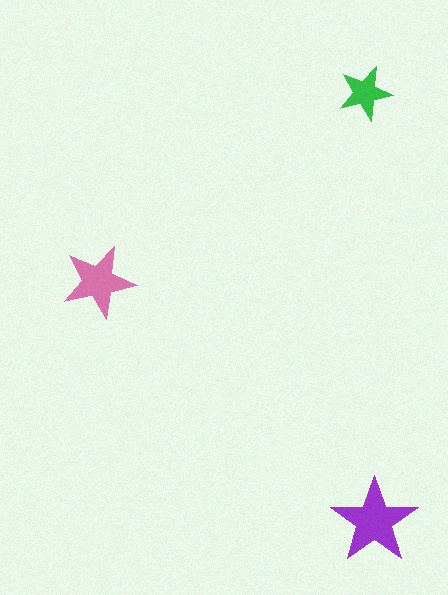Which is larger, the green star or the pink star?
The pink one.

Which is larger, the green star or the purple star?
The purple one.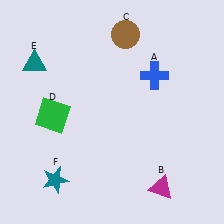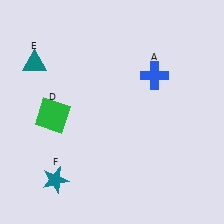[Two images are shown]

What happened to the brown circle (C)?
The brown circle (C) was removed in Image 2. It was in the top-right area of Image 1.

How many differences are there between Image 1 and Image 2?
There are 2 differences between the two images.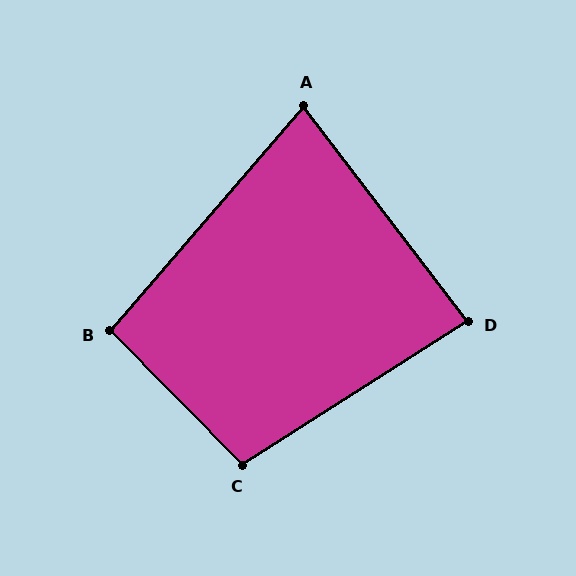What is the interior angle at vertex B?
Approximately 95 degrees (approximately right).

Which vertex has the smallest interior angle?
A, at approximately 78 degrees.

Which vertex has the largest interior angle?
C, at approximately 102 degrees.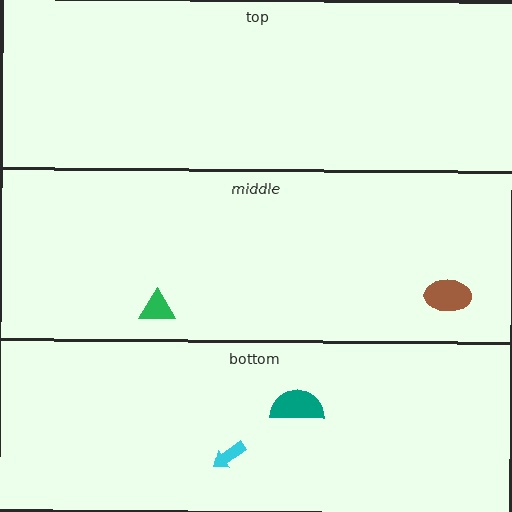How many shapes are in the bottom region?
2.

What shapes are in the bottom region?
The teal semicircle, the cyan arrow.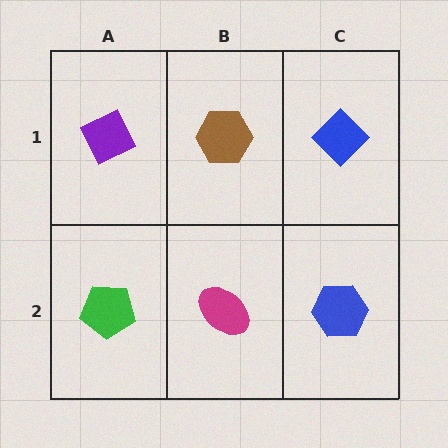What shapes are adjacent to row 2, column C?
A blue diamond (row 1, column C), a magenta ellipse (row 2, column B).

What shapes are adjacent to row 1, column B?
A magenta ellipse (row 2, column B), a purple diamond (row 1, column A), a blue diamond (row 1, column C).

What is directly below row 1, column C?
A blue hexagon.